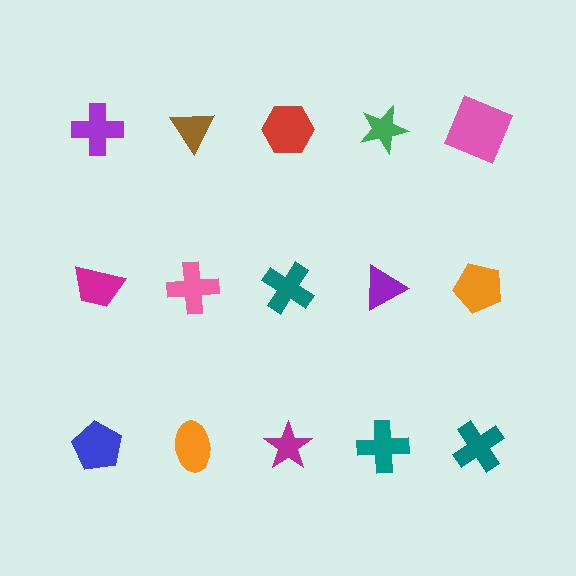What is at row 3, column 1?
A blue pentagon.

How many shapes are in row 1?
5 shapes.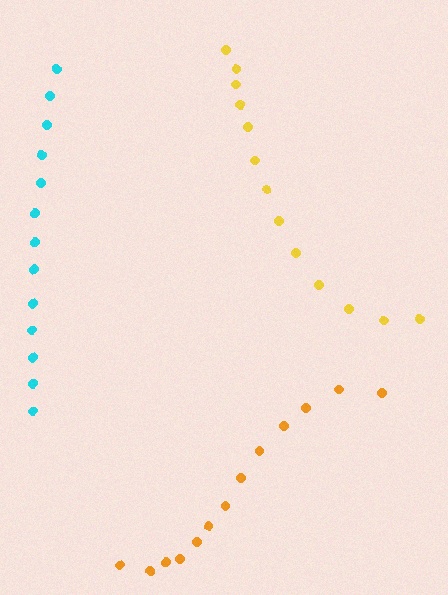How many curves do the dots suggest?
There are 3 distinct paths.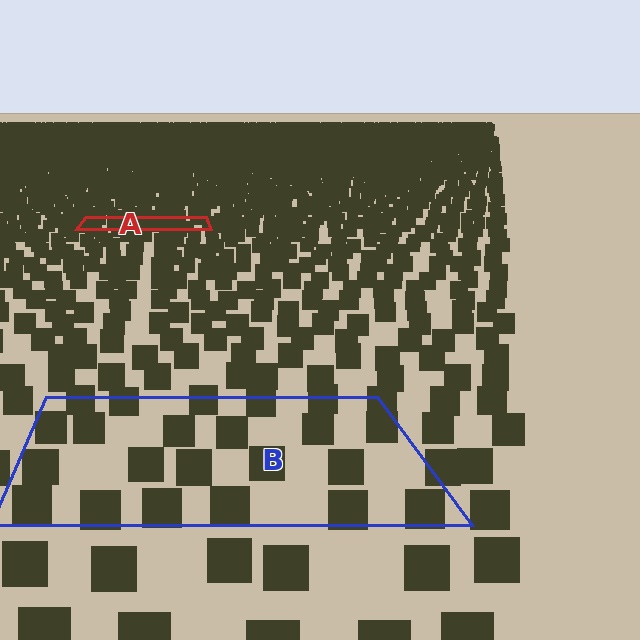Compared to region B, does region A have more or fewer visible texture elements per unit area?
Region A has more texture elements per unit area — they are packed more densely because it is farther away.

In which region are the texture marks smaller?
The texture marks are smaller in region A, because it is farther away.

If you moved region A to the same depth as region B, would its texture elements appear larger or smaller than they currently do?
They would appear larger. At a closer depth, the same texture elements are projected at a bigger on-screen size.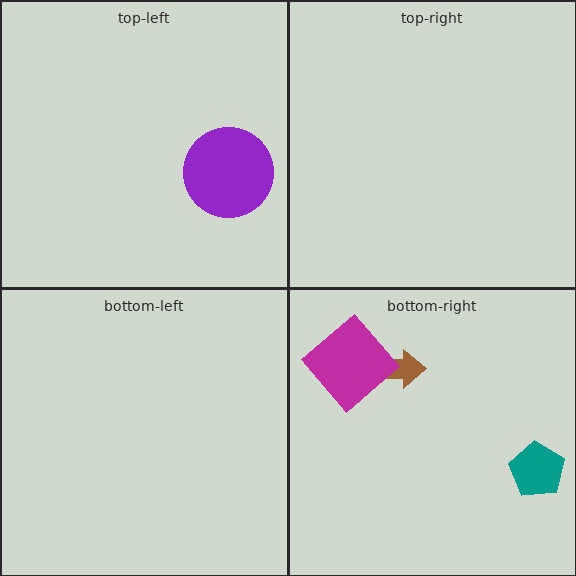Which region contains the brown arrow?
The bottom-right region.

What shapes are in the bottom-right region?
The brown arrow, the teal pentagon, the magenta diamond.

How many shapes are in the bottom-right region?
3.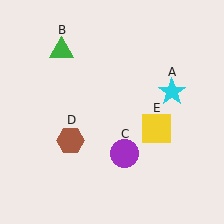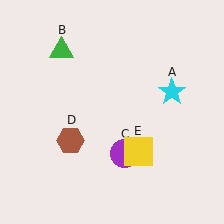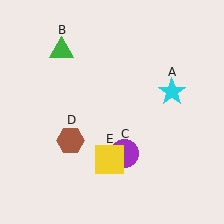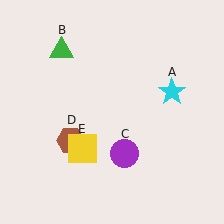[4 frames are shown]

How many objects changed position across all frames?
1 object changed position: yellow square (object E).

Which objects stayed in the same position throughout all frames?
Cyan star (object A) and green triangle (object B) and purple circle (object C) and brown hexagon (object D) remained stationary.